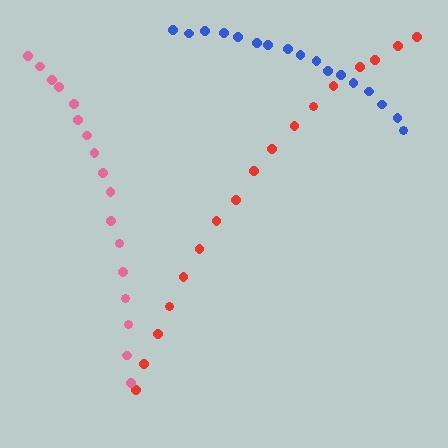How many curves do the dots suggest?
There are 3 distinct paths.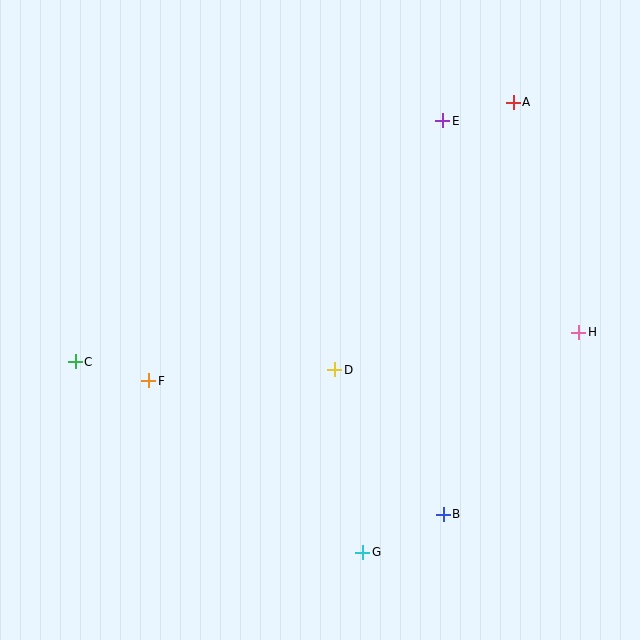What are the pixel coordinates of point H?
Point H is at (579, 332).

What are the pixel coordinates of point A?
Point A is at (513, 102).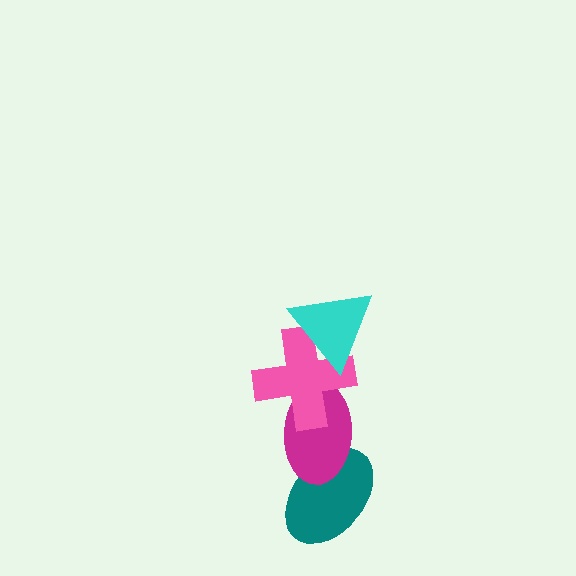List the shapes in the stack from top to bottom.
From top to bottom: the cyan triangle, the pink cross, the magenta ellipse, the teal ellipse.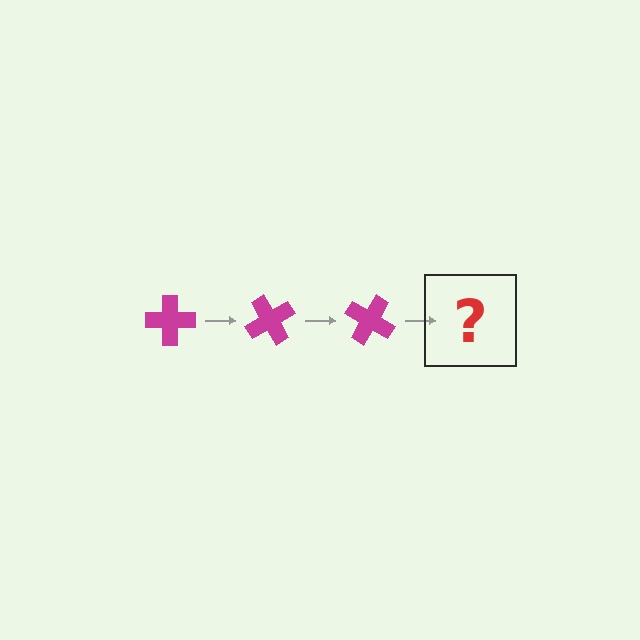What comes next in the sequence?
The next element should be a magenta cross rotated 180 degrees.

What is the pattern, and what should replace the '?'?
The pattern is that the cross rotates 60 degrees each step. The '?' should be a magenta cross rotated 180 degrees.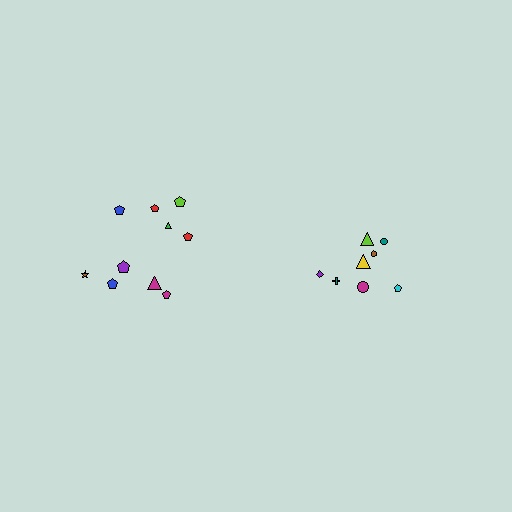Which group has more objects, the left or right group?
The left group.